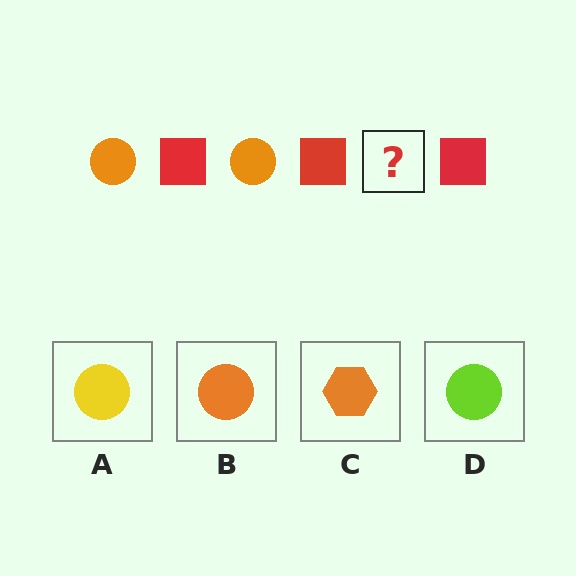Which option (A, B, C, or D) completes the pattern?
B.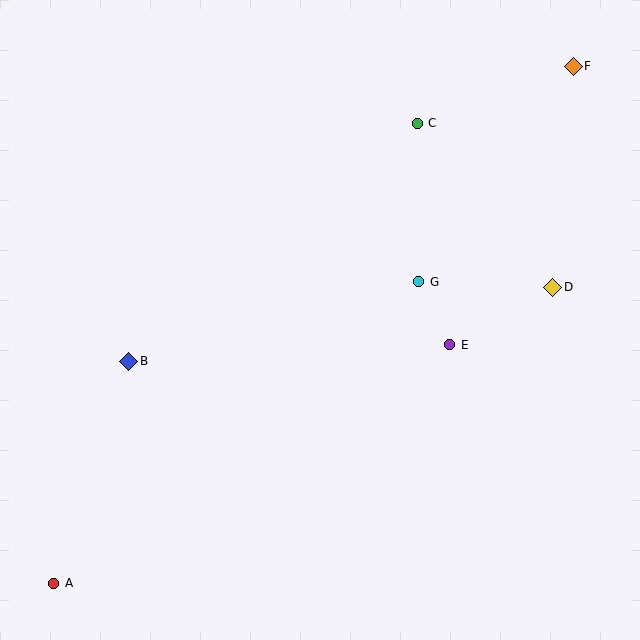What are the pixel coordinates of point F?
Point F is at (573, 66).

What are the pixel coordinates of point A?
Point A is at (54, 583).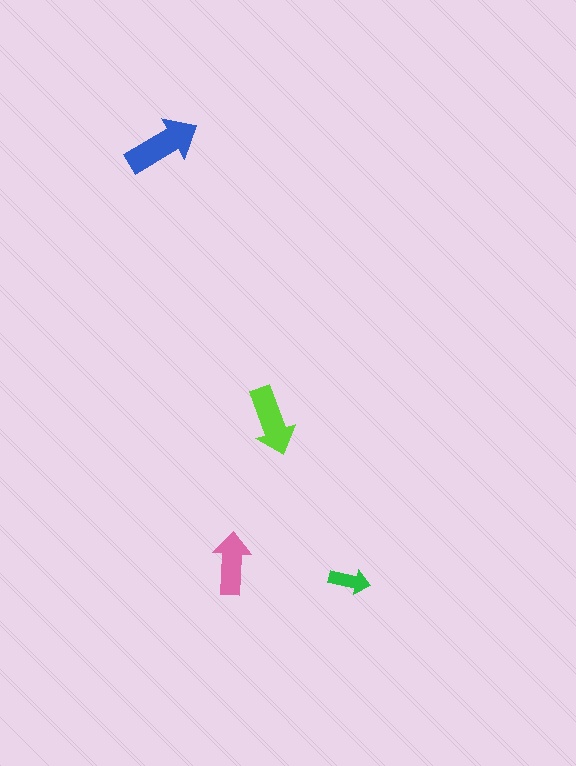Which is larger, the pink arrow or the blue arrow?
The blue one.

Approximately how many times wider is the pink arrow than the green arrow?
About 1.5 times wider.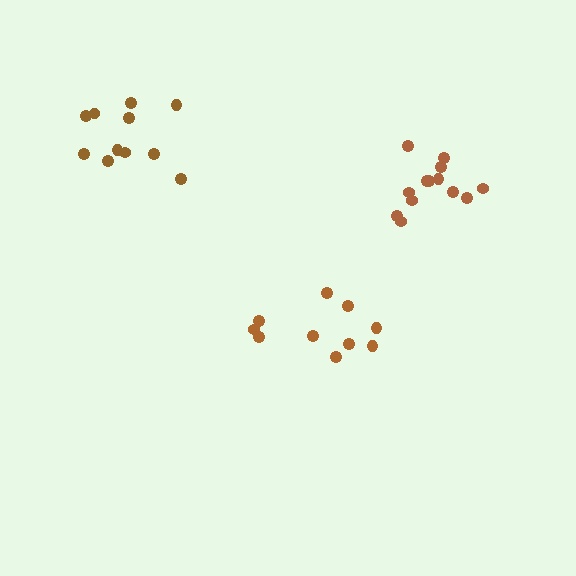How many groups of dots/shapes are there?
There are 3 groups.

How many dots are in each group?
Group 1: 10 dots, Group 2: 13 dots, Group 3: 11 dots (34 total).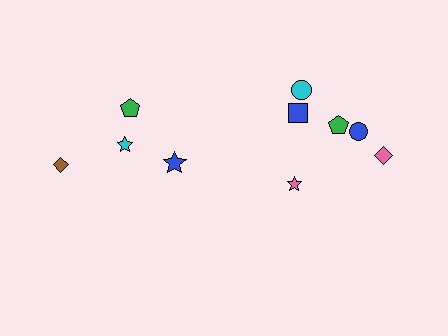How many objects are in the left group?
There are 4 objects.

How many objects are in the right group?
There are 6 objects.